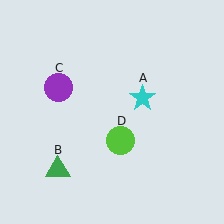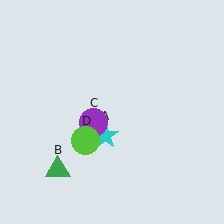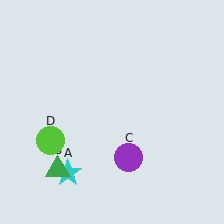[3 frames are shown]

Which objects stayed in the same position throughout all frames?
Green triangle (object B) remained stationary.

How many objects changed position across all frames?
3 objects changed position: cyan star (object A), purple circle (object C), lime circle (object D).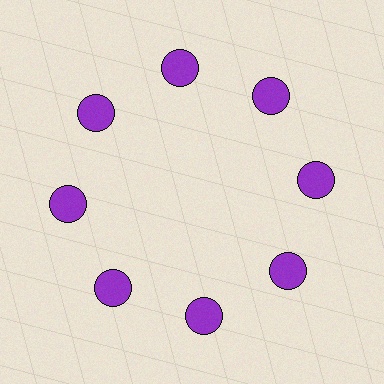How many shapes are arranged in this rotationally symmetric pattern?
There are 8 shapes, arranged in 8 groups of 1.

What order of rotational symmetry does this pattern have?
This pattern has 8-fold rotational symmetry.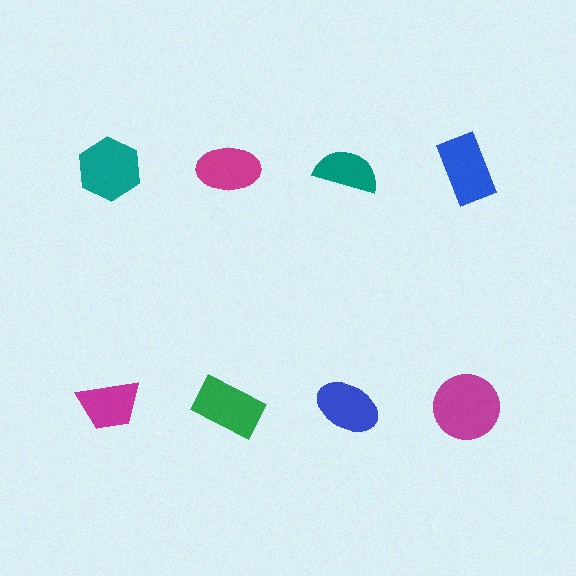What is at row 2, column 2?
A green rectangle.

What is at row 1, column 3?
A teal semicircle.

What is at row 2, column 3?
A blue ellipse.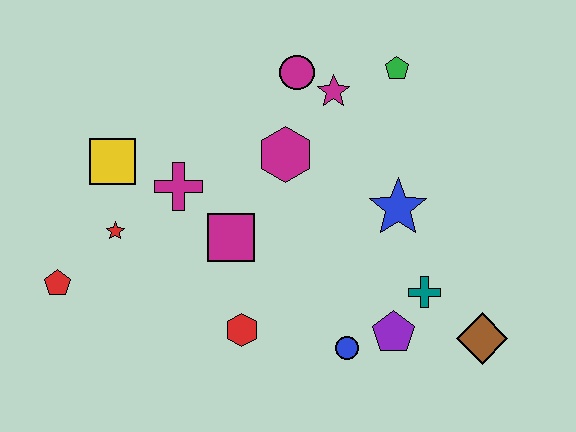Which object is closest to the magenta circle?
The magenta star is closest to the magenta circle.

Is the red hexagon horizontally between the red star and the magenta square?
No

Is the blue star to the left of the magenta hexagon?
No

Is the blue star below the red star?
No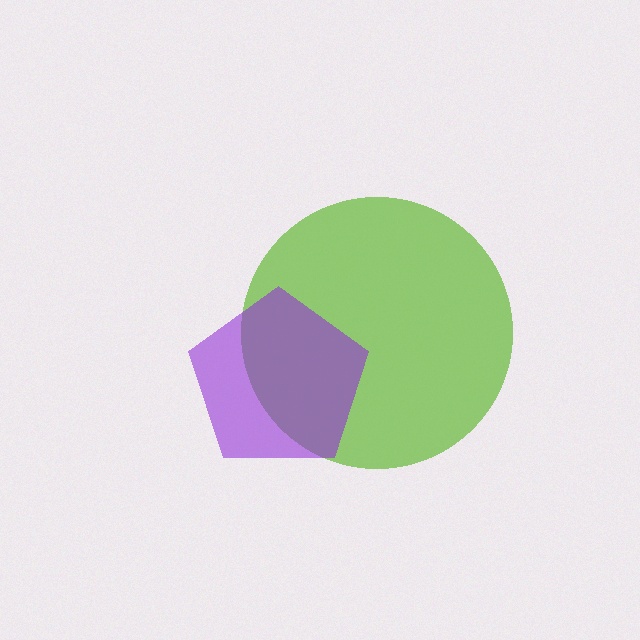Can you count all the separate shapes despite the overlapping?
Yes, there are 2 separate shapes.